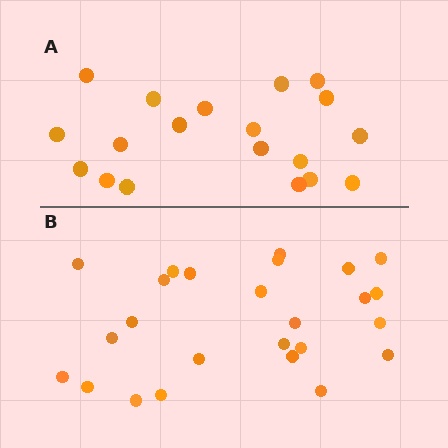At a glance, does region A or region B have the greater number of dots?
Region B (the bottom region) has more dots.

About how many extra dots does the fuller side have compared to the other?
Region B has about 6 more dots than region A.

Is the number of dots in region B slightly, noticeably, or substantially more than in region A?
Region B has noticeably more, but not dramatically so. The ratio is roughly 1.3 to 1.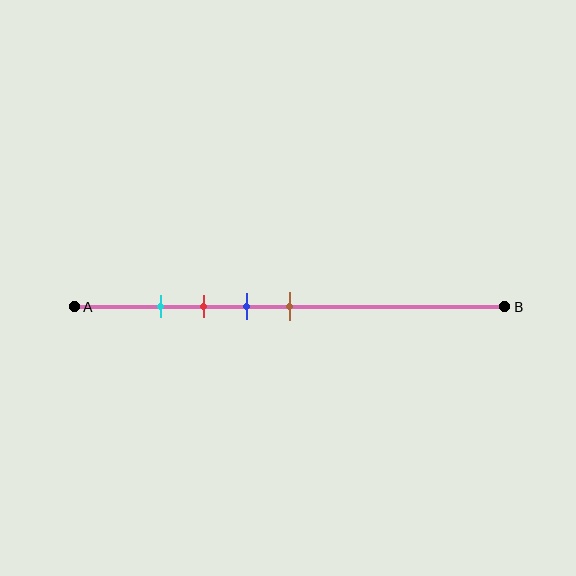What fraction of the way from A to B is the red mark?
The red mark is approximately 30% (0.3) of the way from A to B.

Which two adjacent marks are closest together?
The cyan and red marks are the closest adjacent pair.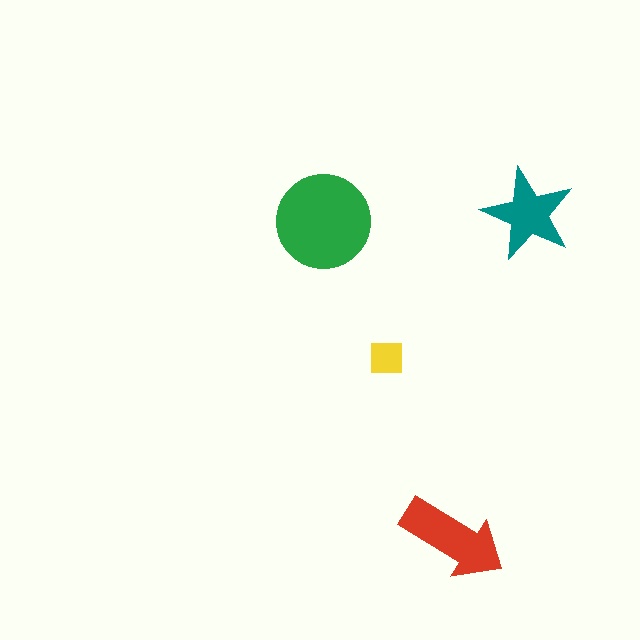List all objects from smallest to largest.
The yellow square, the teal star, the red arrow, the green circle.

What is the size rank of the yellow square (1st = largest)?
4th.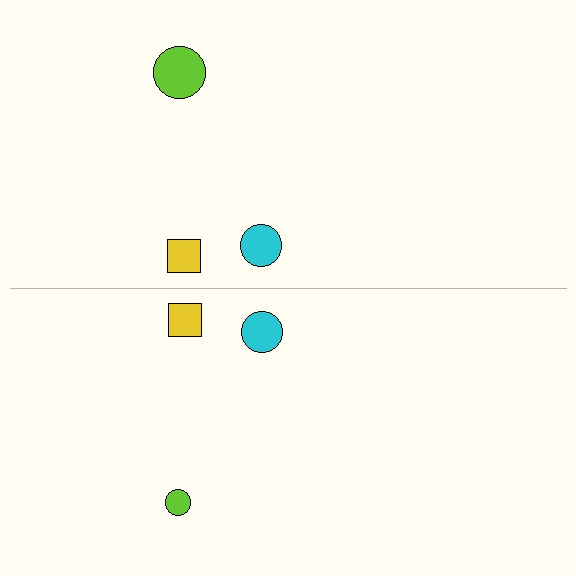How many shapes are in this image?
There are 6 shapes in this image.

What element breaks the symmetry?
The lime circle on the bottom side has a different size than its mirror counterpart.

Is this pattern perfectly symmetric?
No, the pattern is not perfectly symmetric. The lime circle on the bottom side has a different size than its mirror counterpart.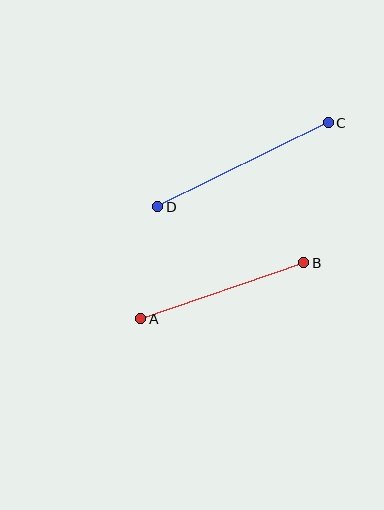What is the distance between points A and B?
The distance is approximately 172 pixels.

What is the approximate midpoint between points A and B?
The midpoint is at approximately (222, 291) pixels.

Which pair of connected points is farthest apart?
Points C and D are farthest apart.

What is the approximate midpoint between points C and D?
The midpoint is at approximately (243, 165) pixels.